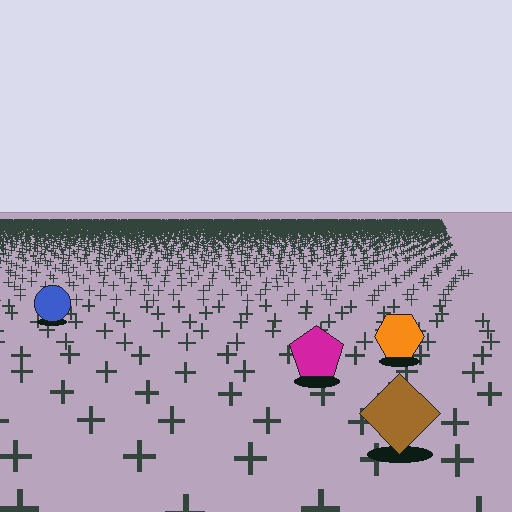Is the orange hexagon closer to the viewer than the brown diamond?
No. The brown diamond is closer — you can tell from the texture gradient: the ground texture is coarser near it.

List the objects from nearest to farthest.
From nearest to farthest: the brown diamond, the magenta pentagon, the orange hexagon, the blue circle.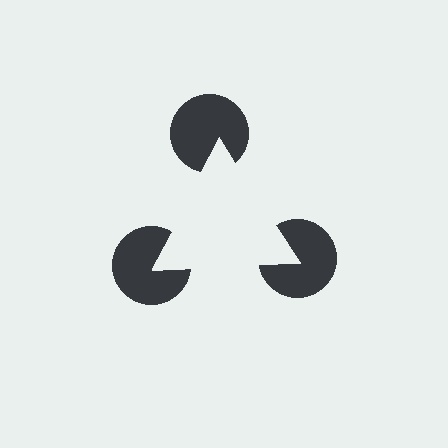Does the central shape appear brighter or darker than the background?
It typically appears slightly brighter than the background, even though no actual brightness change is drawn.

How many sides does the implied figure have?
3 sides.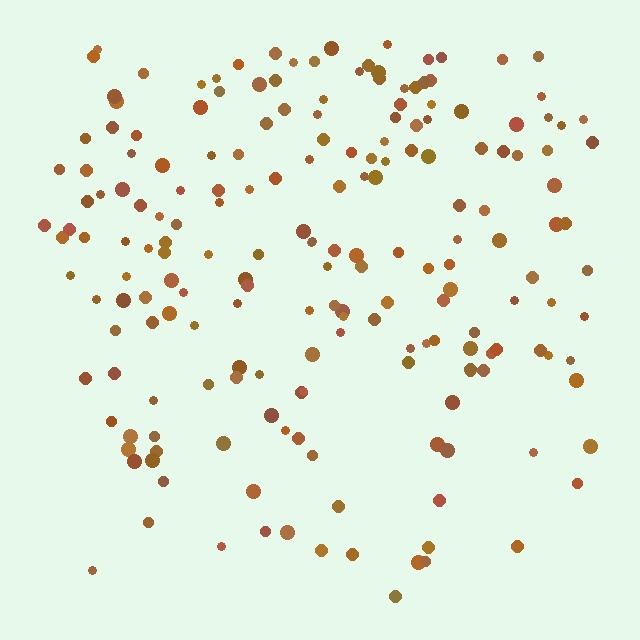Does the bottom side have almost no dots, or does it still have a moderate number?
Still a moderate number, just noticeably fewer than the top.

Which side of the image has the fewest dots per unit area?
The bottom.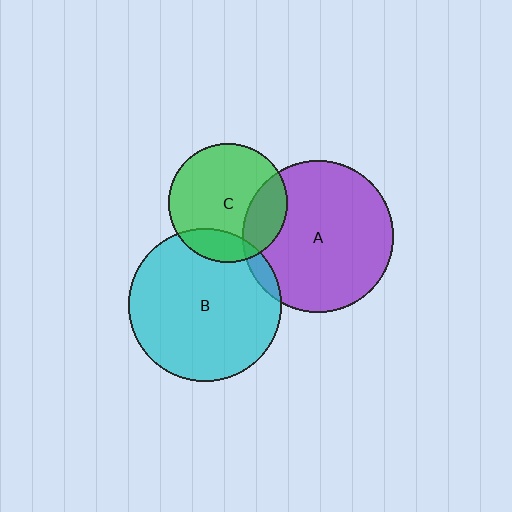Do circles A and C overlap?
Yes.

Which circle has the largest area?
Circle B (cyan).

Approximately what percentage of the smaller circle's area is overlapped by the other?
Approximately 20%.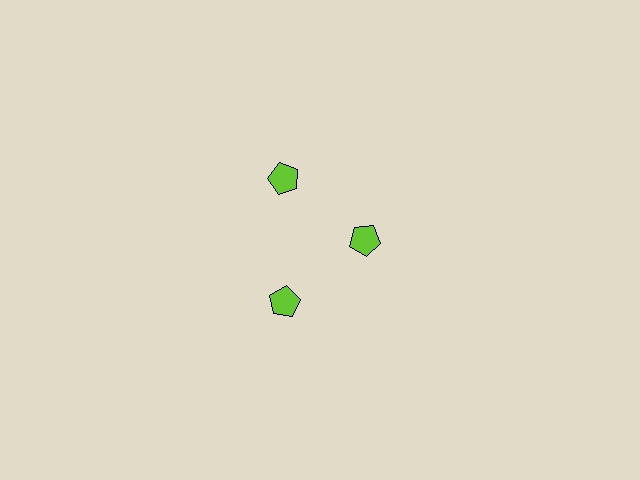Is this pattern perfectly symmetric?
No. The 3 lime pentagons are arranged in a ring, but one element near the 3 o'clock position is pulled inward toward the center, breaking the 3-fold rotational symmetry.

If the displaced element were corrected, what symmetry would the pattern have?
It would have 3-fold rotational symmetry — the pattern would map onto itself every 120 degrees.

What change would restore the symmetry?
The symmetry would be restored by moving it outward, back onto the ring so that all 3 pentagons sit at equal angles and equal distance from the center.